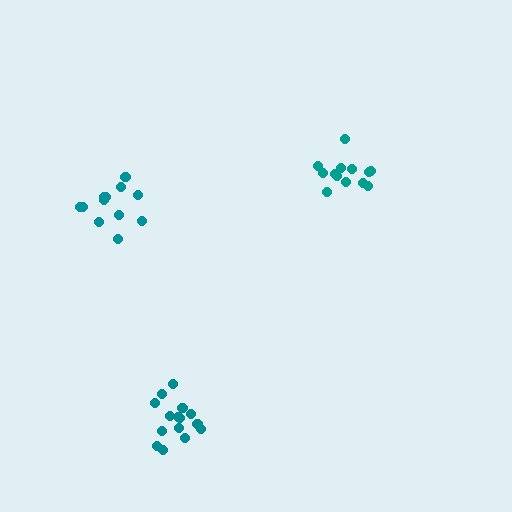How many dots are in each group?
Group 1: 13 dots, Group 2: 15 dots, Group 3: 12 dots (40 total).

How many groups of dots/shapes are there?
There are 3 groups.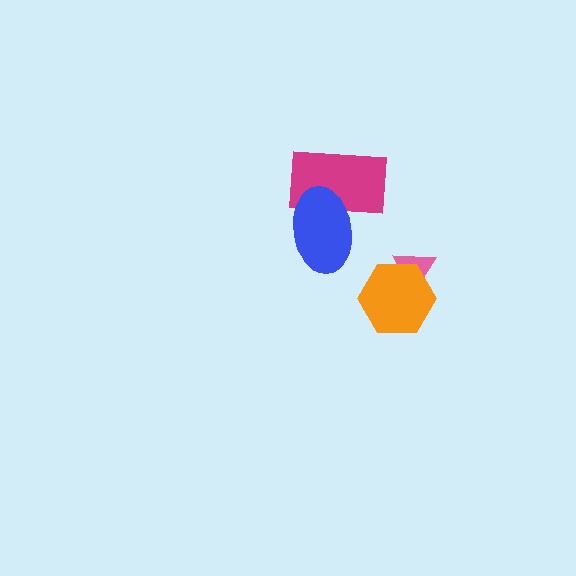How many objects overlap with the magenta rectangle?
1 object overlaps with the magenta rectangle.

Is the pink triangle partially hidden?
Yes, it is partially covered by another shape.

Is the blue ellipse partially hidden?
No, no other shape covers it.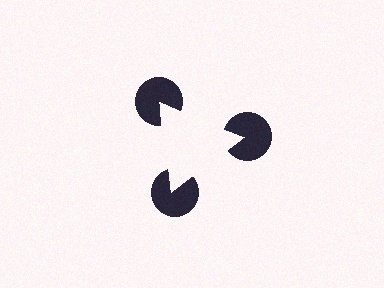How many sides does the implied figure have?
3 sides.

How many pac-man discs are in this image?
There are 3 — one at each vertex of the illusory triangle.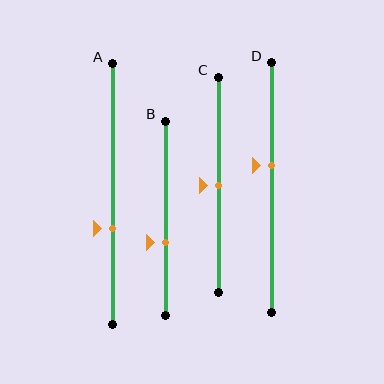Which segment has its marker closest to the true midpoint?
Segment C has its marker closest to the true midpoint.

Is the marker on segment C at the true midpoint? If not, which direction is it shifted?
Yes, the marker on segment C is at the true midpoint.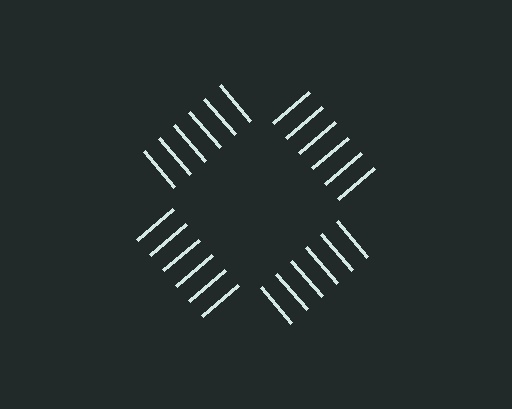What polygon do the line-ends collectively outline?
An illusory square — the line segments terminate on its edges but no continuous stroke is drawn.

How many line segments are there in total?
24 — 6 along each of the 4 edges.